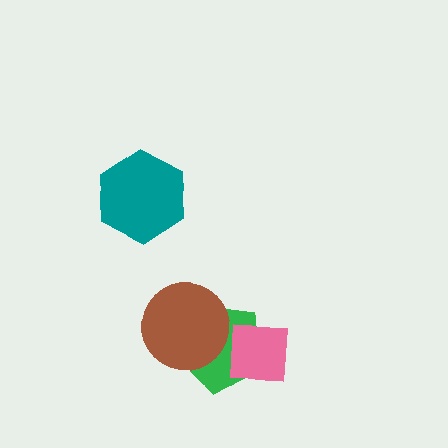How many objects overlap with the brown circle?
1 object overlaps with the brown circle.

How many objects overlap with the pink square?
1 object overlaps with the pink square.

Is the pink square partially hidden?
No, no other shape covers it.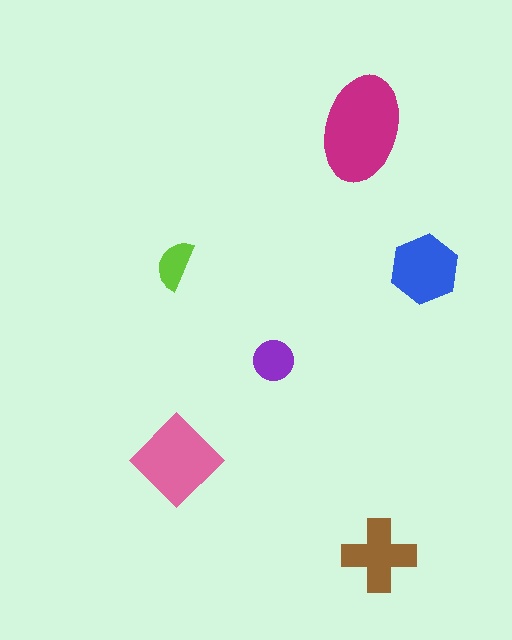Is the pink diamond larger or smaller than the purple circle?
Larger.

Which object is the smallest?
The lime semicircle.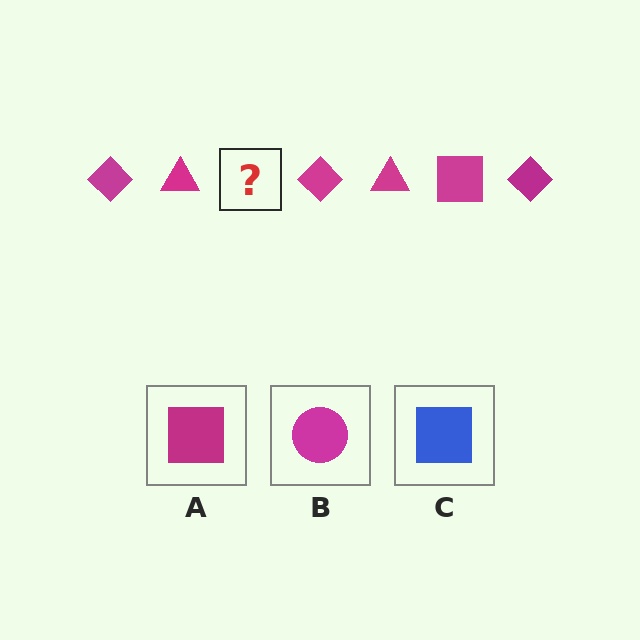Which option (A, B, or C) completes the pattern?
A.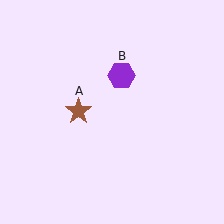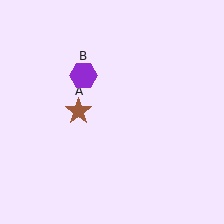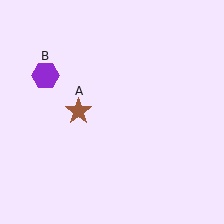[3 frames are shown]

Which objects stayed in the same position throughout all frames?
Brown star (object A) remained stationary.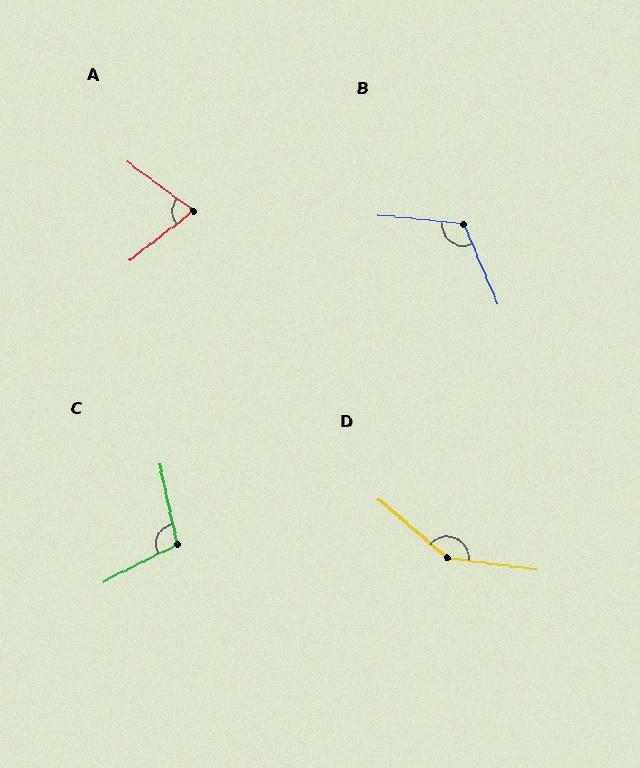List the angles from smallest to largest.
A (74°), C (104°), B (118°), D (147°).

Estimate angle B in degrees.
Approximately 118 degrees.